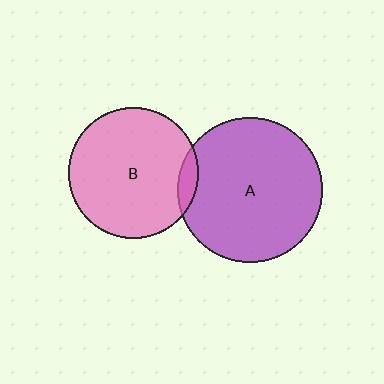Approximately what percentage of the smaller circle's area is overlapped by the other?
Approximately 5%.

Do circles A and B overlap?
Yes.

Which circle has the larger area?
Circle A (purple).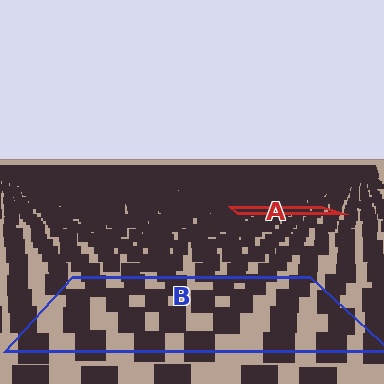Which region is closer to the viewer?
Region B is closer. The texture elements there are larger and more spread out.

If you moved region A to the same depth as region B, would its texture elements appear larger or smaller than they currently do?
They would appear larger. At a closer depth, the same texture elements are projected at a bigger on-screen size.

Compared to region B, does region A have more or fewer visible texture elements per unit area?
Region A has more texture elements per unit area — they are packed more densely because it is farther away.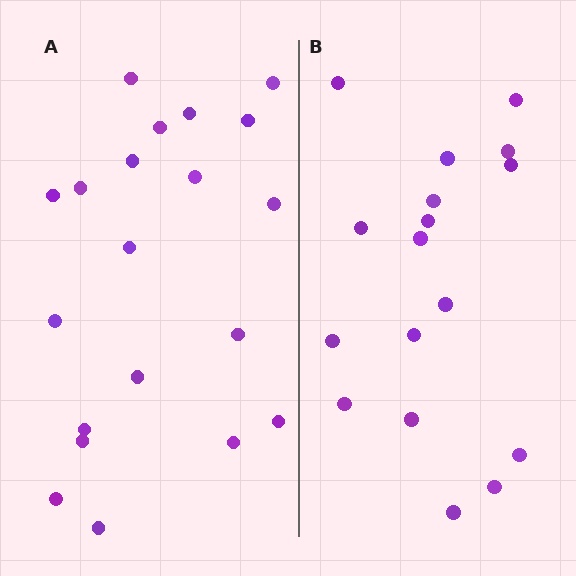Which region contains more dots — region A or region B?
Region A (the left region) has more dots.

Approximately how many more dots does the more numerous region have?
Region A has just a few more — roughly 2 or 3 more dots than region B.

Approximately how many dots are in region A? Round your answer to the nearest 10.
About 20 dots.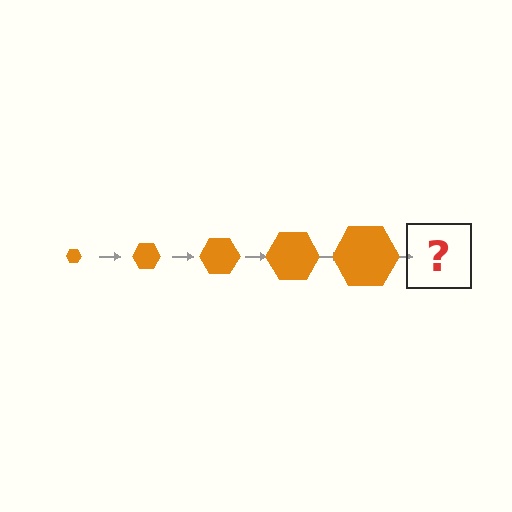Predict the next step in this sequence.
The next step is an orange hexagon, larger than the previous one.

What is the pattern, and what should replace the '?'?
The pattern is that the hexagon gets progressively larger each step. The '?' should be an orange hexagon, larger than the previous one.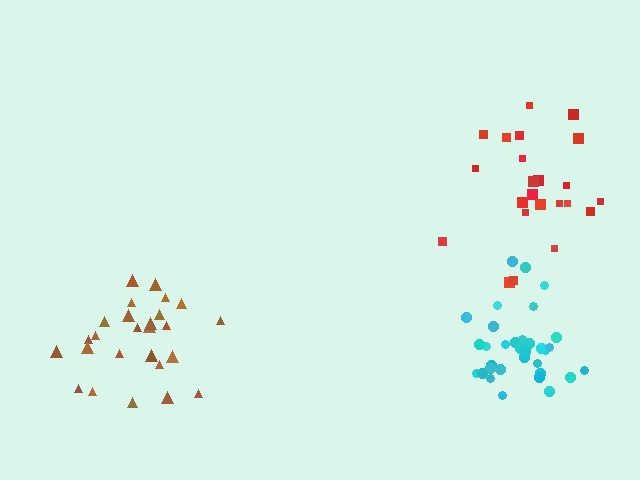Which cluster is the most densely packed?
Cyan.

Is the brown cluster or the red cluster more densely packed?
Brown.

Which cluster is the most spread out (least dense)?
Red.